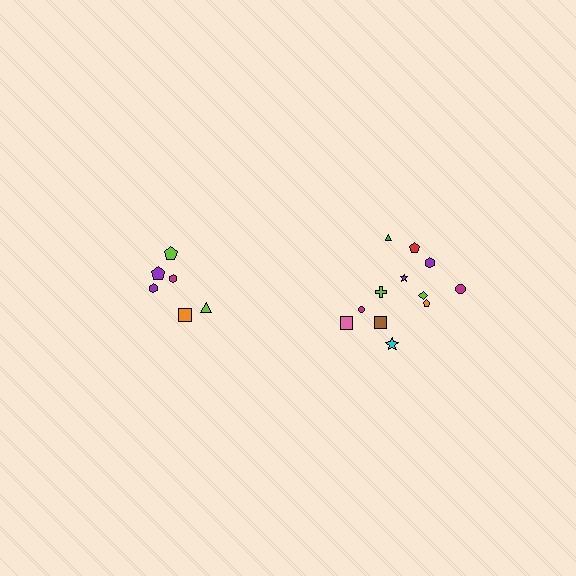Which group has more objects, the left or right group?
The right group.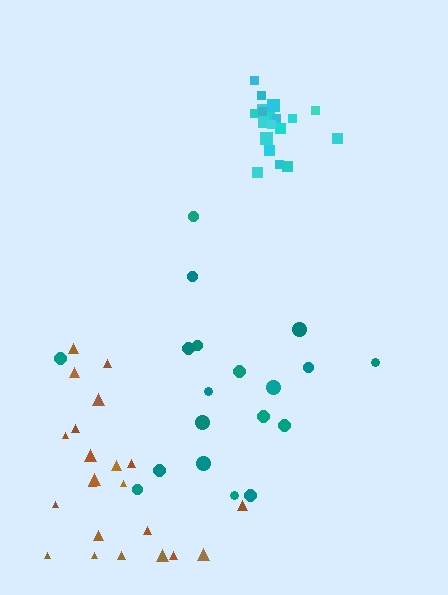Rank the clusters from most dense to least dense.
cyan, brown, teal.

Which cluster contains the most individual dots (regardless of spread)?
Brown (22).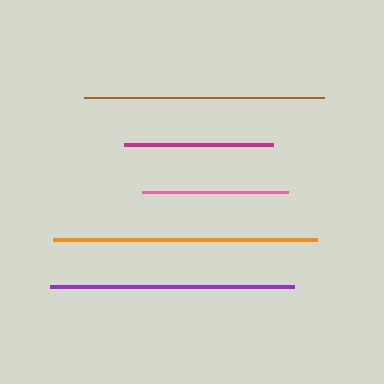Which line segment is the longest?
The orange line is the longest at approximately 264 pixels.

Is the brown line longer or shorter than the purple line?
The purple line is longer than the brown line.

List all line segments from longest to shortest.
From longest to shortest: orange, purple, brown, magenta, pink.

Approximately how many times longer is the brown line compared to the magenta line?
The brown line is approximately 1.6 times the length of the magenta line.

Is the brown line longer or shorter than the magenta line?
The brown line is longer than the magenta line.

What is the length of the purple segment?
The purple segment is approximately 245 pixels long.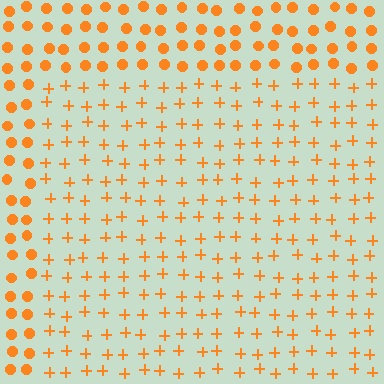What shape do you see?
I see a rectangle.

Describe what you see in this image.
The image is filled with small orange elements arranged in a uniform grid. A rectangle-shaped region contains plus signs, while the surrounding area contains circles. The boundary is defined purely by the change in element shape.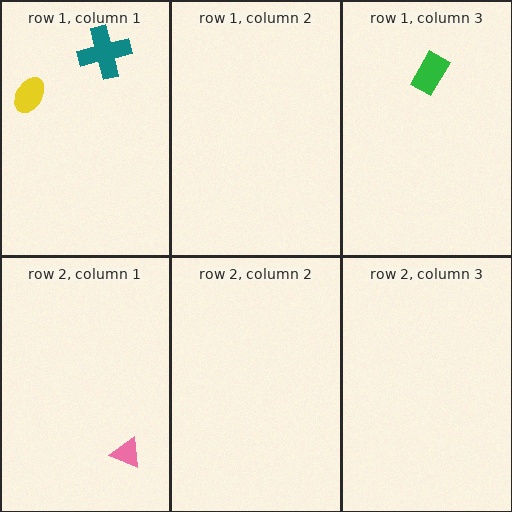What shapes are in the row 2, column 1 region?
The pink triangle.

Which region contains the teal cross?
The row 1, column 1 region.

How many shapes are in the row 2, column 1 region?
1.